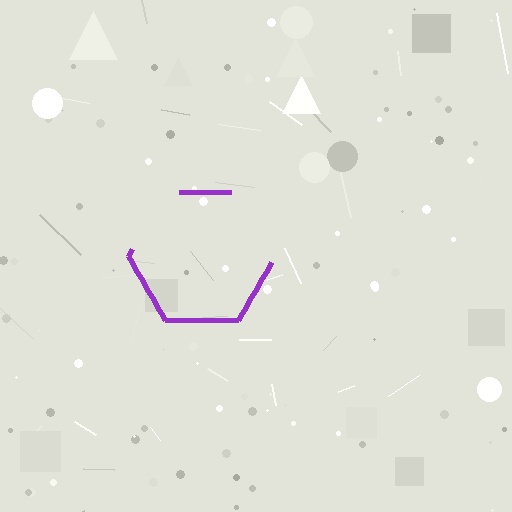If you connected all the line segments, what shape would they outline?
They would outline a hexagon.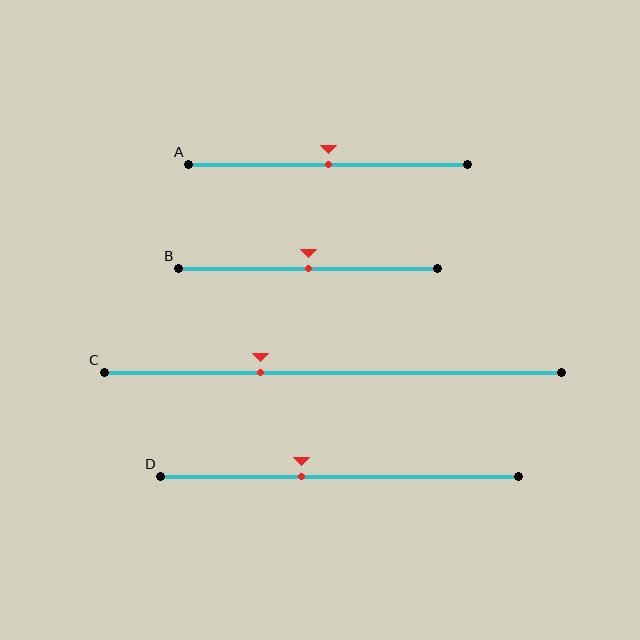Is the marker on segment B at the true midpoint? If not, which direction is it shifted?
Yes, the marker on segment B is at the true midpoint.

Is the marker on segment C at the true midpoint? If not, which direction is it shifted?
No, the marker on segment C is shifted to the left by about 16% of the segment length.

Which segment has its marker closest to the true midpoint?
Segment A has its marker closest to the true midpoint.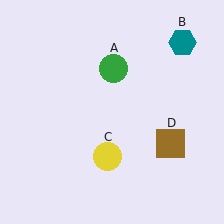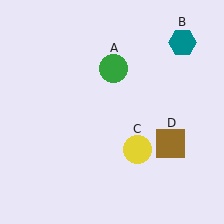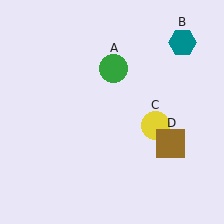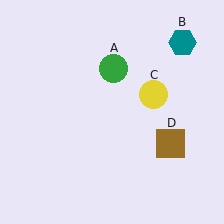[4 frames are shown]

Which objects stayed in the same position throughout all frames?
Green circle (object A) and teal hexagon (object B) and brown square (object D) remained stationary.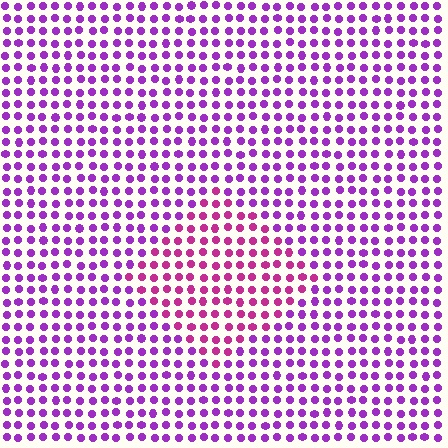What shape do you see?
I see a diamond.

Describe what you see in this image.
The image is filled with small purple elements in a uniform arrangement. A diamond-shaped region is visible where the elements are tinted to a slightly different hue, forming a subtle color boundary.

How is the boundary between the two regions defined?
The boundary is defined purely by a slight shift in hue (about 35 degrees). Spacing, size, and orientation are identical on both sides.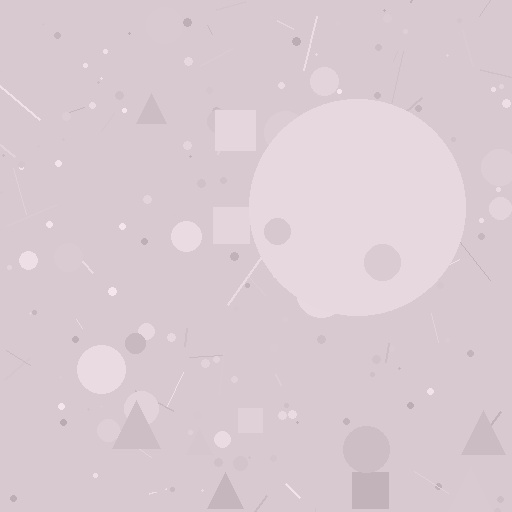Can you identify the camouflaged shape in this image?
The camouflaged shape is a circle.